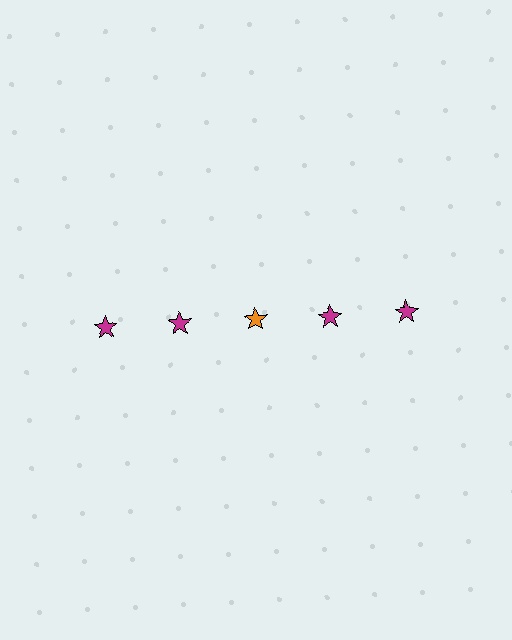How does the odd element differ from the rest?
It has a different color: orange instead of magenta.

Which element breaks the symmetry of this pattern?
The orange star in the top row, center column breaks the symmetry. All other shapes are magenta stars.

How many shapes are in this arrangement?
There are 5 shapes arranged in a grid pattern.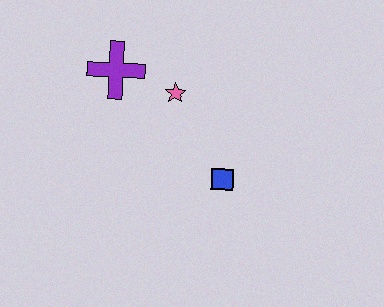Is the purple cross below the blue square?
No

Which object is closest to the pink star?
The purple cross is closest to the pink star.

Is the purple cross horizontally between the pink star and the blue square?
No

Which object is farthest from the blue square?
The purple cross is farthest from the blue square.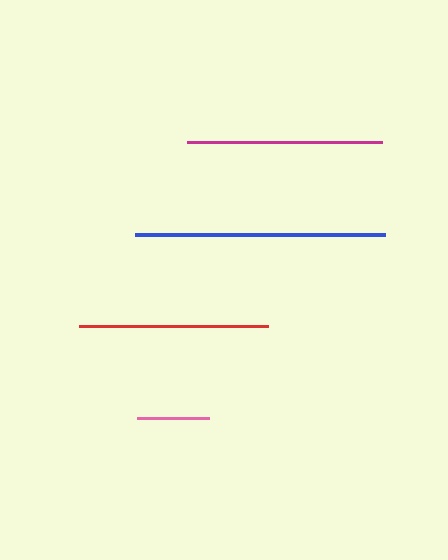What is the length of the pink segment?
The pink segment is approximately 72 pixels long.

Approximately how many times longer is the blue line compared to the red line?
The blue line is approximately 1.3 times the length of the red line.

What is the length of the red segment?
The red segment is approximately 189 pixels long.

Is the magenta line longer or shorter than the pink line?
The magenta line is longer than the pink line.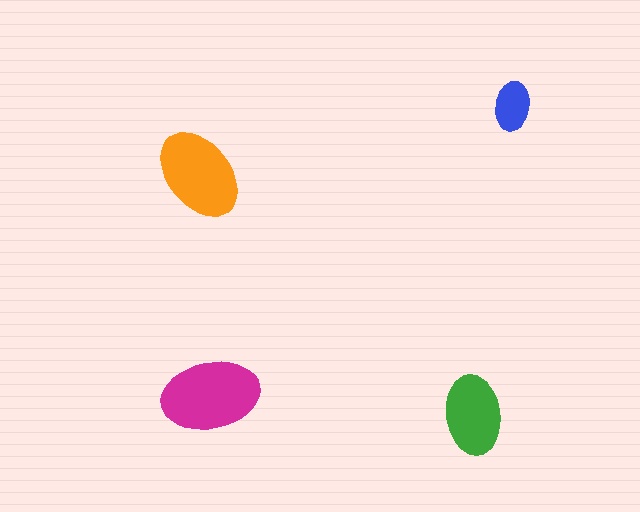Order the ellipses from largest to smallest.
the magenta one, the orange one, the green one, the blue one.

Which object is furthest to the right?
The blue ellipse is rightmost.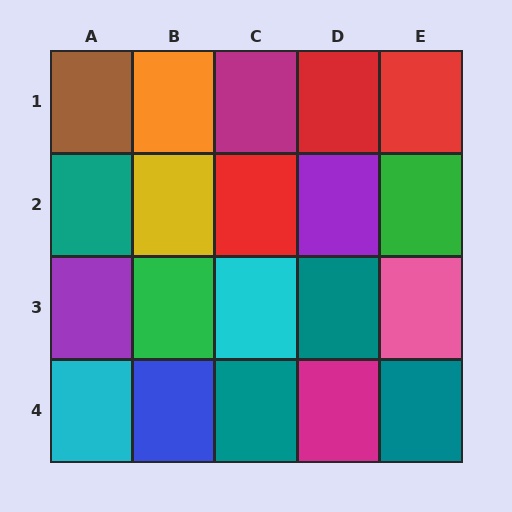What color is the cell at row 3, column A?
Purple.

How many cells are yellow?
1 cell is yellow.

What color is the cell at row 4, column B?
Blue.